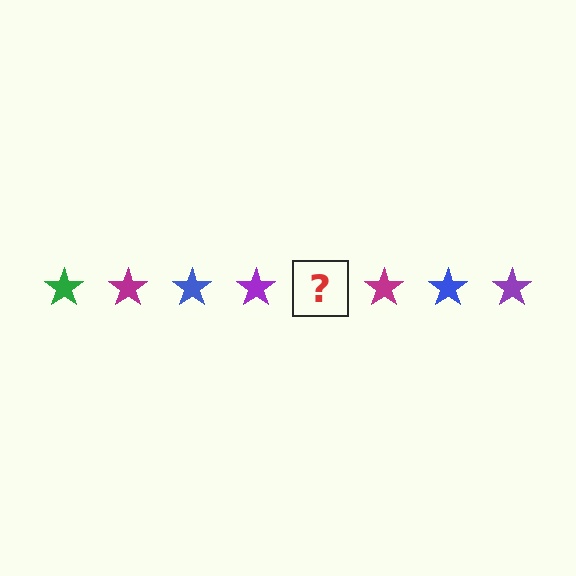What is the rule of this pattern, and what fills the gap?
The rule is that the pattern cycles through green, magenta, blue, purple stars. The gap should be filled with a green star.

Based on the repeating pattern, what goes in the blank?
The blank should be a green star.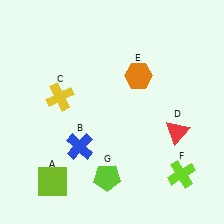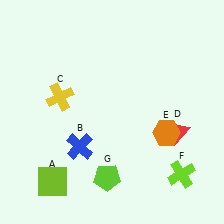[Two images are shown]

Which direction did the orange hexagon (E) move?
The orange hexagon (E) moved down.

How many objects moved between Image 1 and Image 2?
1 object moved between the two images.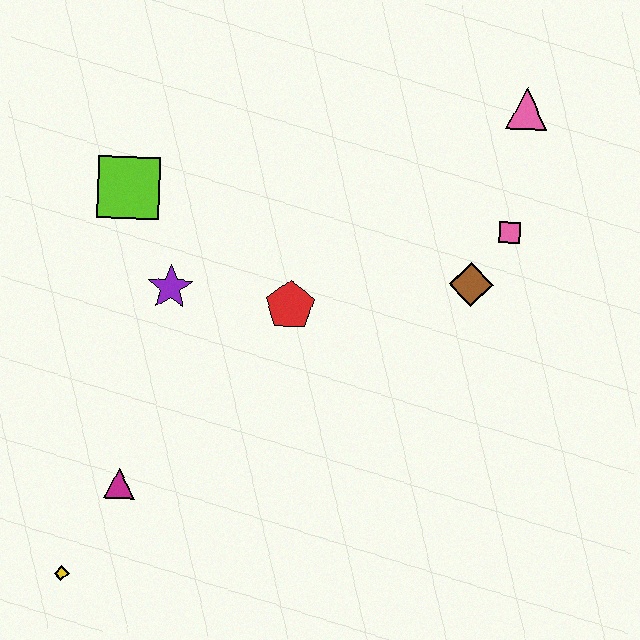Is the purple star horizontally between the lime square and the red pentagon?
Yes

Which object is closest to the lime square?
The purple star is closest to the lime square.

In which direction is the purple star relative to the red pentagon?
The purple star is to the left of the red pentagon.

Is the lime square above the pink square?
Yes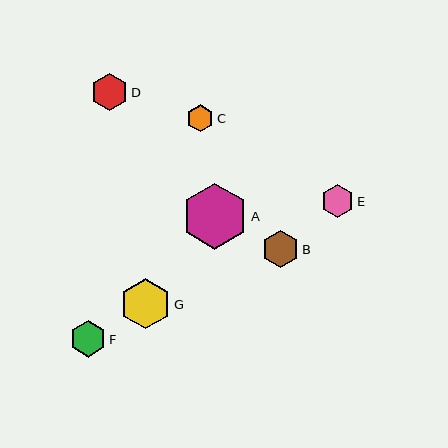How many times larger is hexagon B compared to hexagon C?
Hexagon B is approximately 1.4 times the size of hexagon C.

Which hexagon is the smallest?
Hexagon C is the smallest with a size of approximately 27 pixels.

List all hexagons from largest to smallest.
From largest to smallest: A, G, B, D, F, E, C.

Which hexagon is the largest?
Hexagon A is the largest with a size of approximately 66 pixels.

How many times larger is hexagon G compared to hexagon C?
Hexagon G is approximately 1.9 times the size of hexagon C.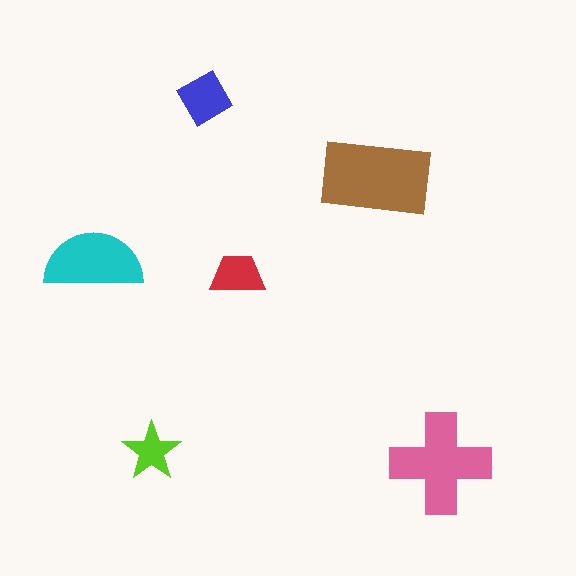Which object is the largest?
The brown rectangle.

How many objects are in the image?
There are 6 objects in the image.